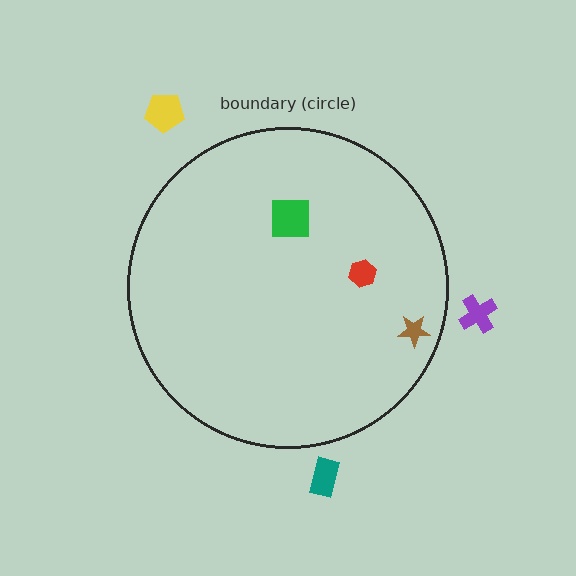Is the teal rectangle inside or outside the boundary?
Outside.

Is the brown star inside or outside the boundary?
Inside.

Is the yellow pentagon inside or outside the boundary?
Outside.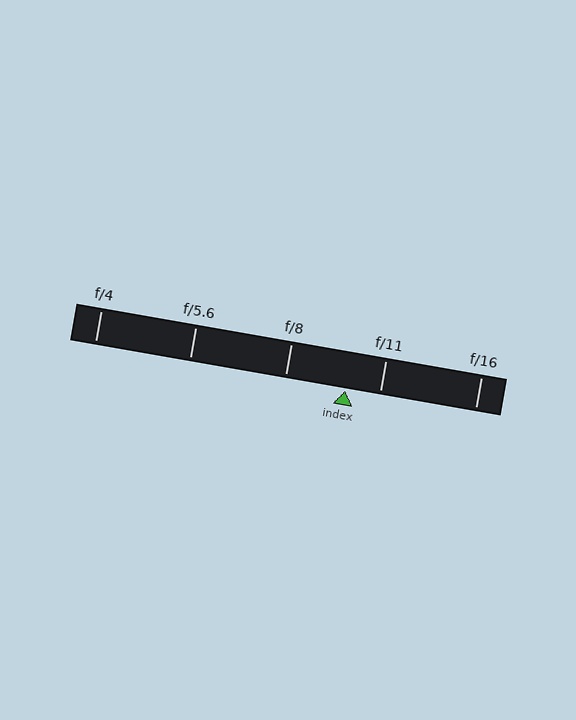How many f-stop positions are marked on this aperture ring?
There are 5 f-stop positions marked.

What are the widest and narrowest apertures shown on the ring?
The widest aperture shown is f/4 and the narrowest is f/16.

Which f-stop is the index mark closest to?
The index mark is closest to f/11.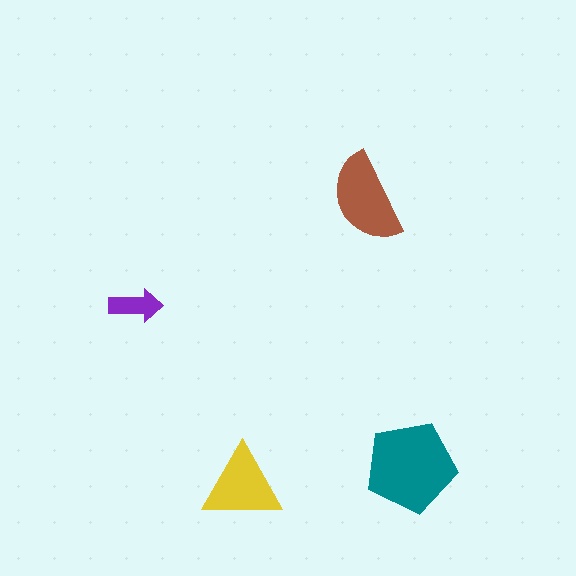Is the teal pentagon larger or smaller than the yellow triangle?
Larger.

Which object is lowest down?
The yellow triangle is bottommost.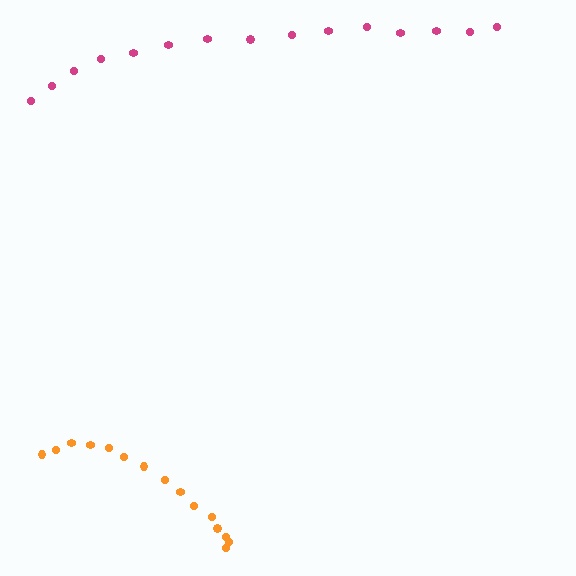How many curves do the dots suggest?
There are 2 distinct paths.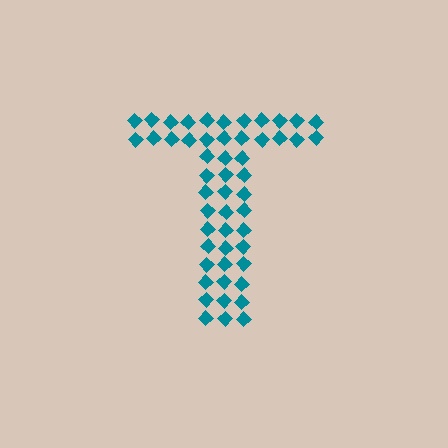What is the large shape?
The large shape is the letter T.